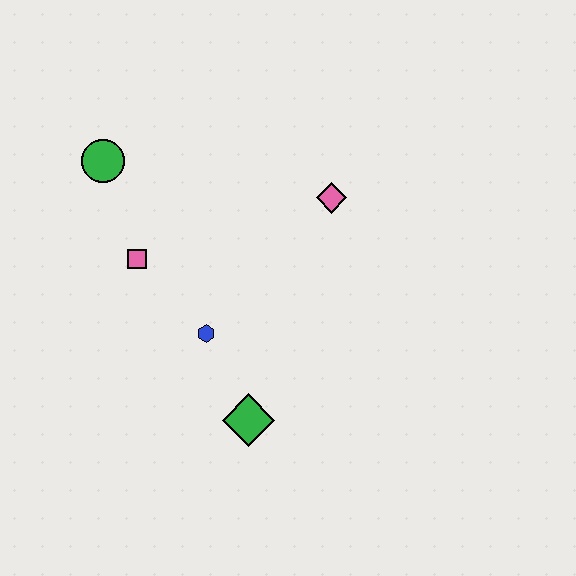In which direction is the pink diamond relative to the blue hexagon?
The pink diamond is above the blue hexagon.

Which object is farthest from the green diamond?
The green circle is farthest from the green diamond.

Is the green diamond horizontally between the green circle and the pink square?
No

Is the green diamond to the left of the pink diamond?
Yes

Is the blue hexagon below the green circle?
Yes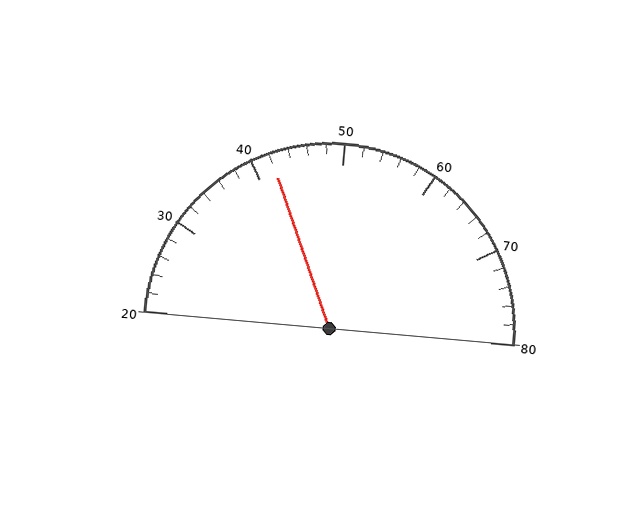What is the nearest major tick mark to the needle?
The nearest major tick mark is 40.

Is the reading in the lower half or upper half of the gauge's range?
The reading is in the lower half of the range (20 to 80).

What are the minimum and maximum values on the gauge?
The gauge ranges from 20 to 80.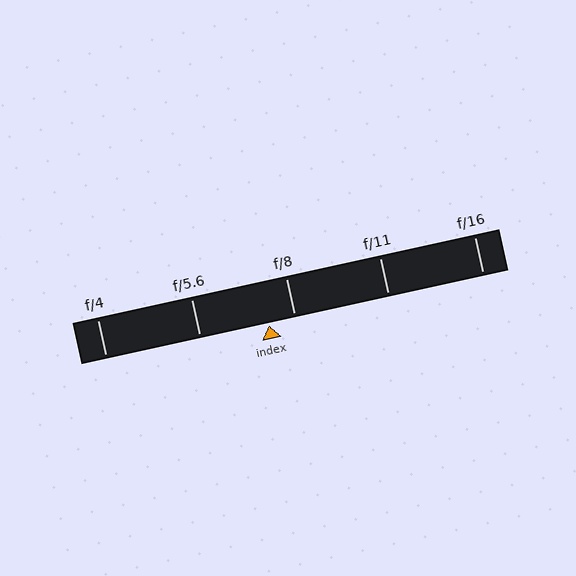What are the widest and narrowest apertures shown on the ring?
The widest aperture shown is f/4 and the narrowest is f/16.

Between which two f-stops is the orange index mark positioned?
The index mark is between f/5.6 and f/8.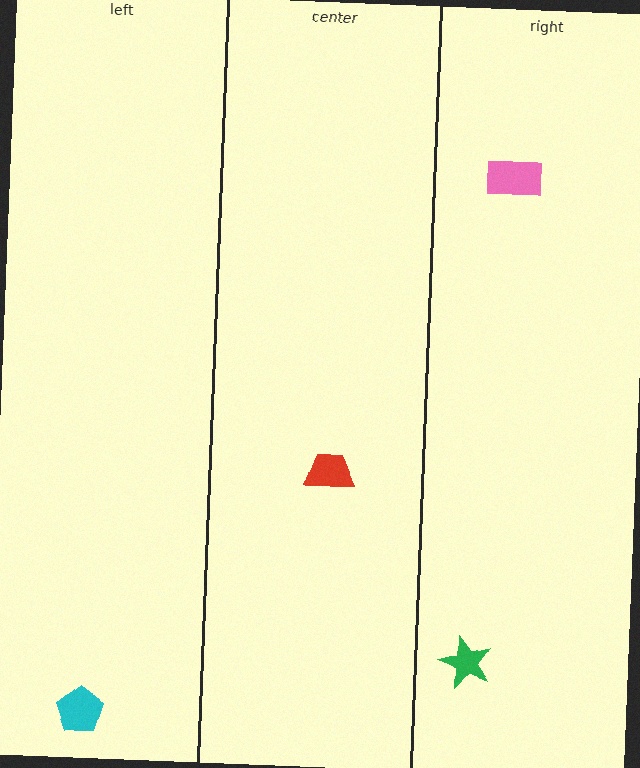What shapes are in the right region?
The green star, the pink rectangle.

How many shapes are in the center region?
1.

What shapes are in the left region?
The cyan pentagon.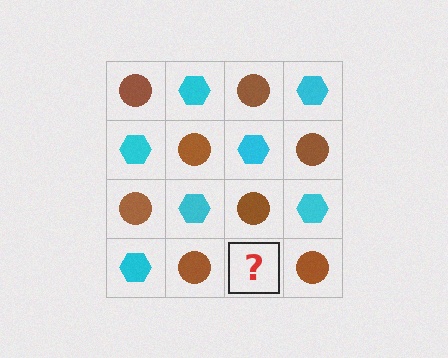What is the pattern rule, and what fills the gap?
The rule is that it alternates brown circle and cyan hexagon in a checkerboard pattern. The gap should be filled with a cyan hexagon.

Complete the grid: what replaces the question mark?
The question mark should be replaced with a cyan hexagon.